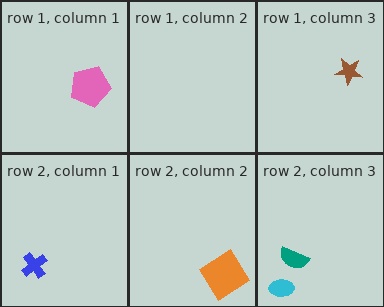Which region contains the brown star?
The row 1, column 3 region.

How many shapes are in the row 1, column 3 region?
1.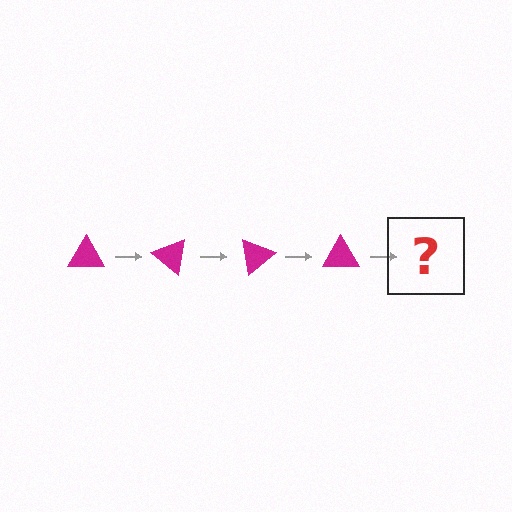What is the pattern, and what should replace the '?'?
The pattern is that the triangle rotates 40 degrees each step. The '?' should be a magenta triangle rotated 160 degrees.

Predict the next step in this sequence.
The next step is a magenta triangle rotated 160 degrees.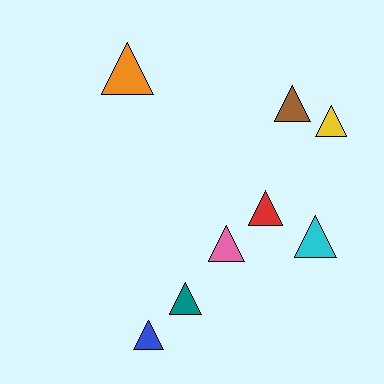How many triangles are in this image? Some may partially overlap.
There are 8 triangles.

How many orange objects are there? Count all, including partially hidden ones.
There is 1 orange object.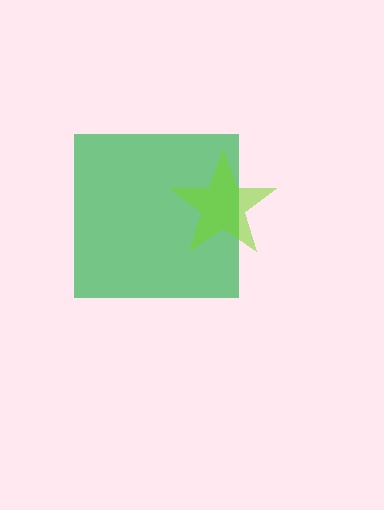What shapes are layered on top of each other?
The layered shapes are: a green square, a lime star.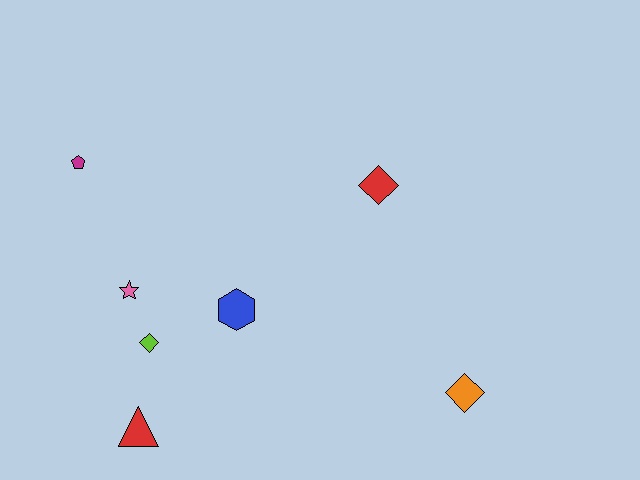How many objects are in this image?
There are 7 objects.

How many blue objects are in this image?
There is 1 blue object.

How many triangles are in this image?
There is 1 triangle.